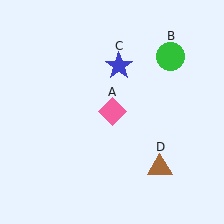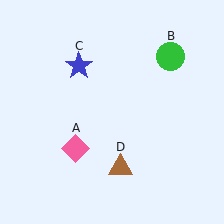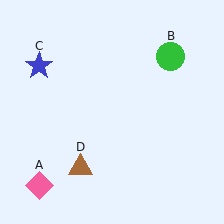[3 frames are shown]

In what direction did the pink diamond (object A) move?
The pink diamond (object A) moved down and to the left.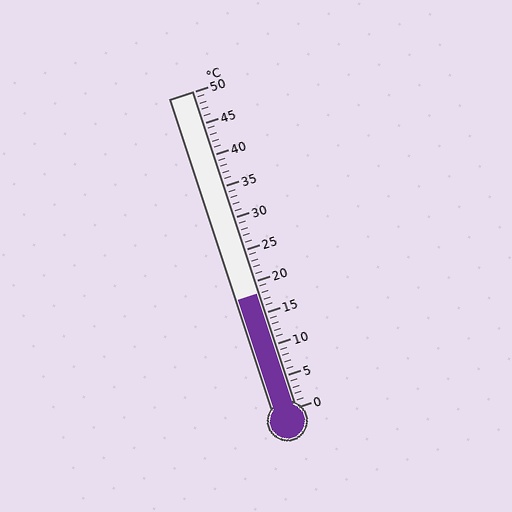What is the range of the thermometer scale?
The thermometer scale ranges from 0°C to 50°C.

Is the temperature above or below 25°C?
The temperature is below 25°C.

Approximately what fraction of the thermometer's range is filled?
The thermometer is filled to approximately 35% of its range.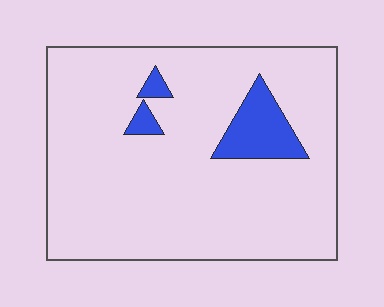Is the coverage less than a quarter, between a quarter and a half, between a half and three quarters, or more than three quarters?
Less than a quarter.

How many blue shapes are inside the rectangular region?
3.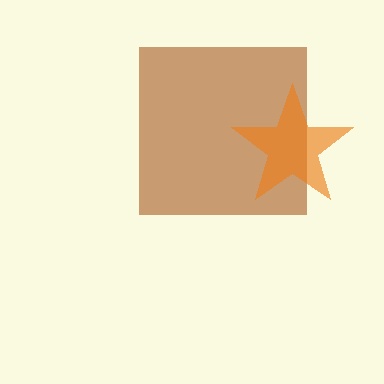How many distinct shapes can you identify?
There are 2 distinct shapes: a brown square, an orange star.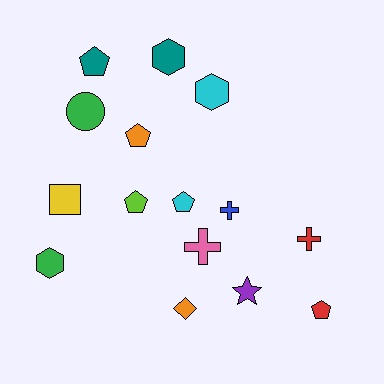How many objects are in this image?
There are 15 objects.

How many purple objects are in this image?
There is 1 purple object.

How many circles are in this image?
There is 1 circle.